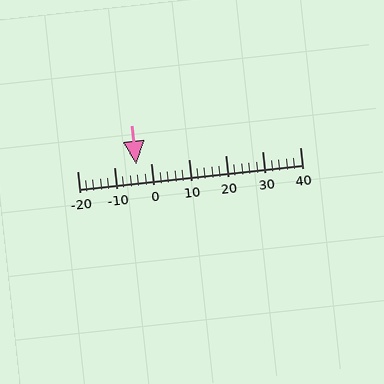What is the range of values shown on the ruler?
The ruler shows values from -20 to 40.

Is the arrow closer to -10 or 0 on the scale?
The arrow is closer to 0.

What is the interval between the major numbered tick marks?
The major tick marks are spaced 10 units apart.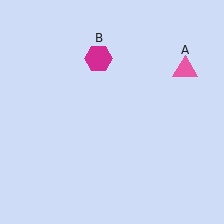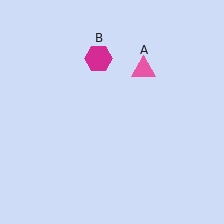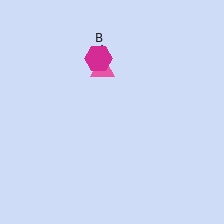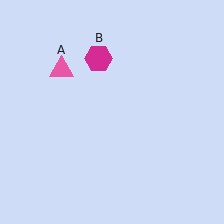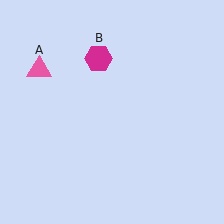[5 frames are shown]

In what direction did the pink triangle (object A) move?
The pink triangle (object A) moved left.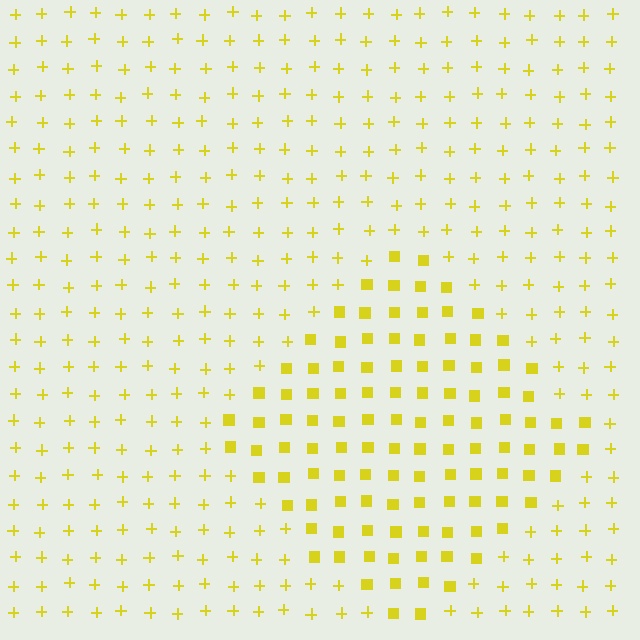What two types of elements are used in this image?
The image uses squares inside the diamond region and plus signs outside it.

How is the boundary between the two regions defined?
The boundary is defined by a change in element shape: squares inside vs. plus signs outside. All elements share the same color and spacing.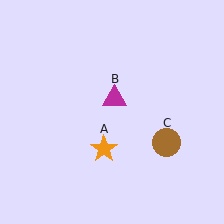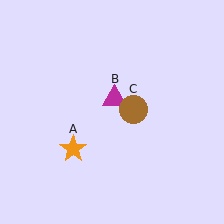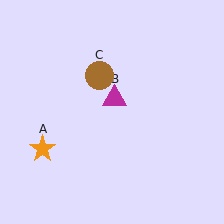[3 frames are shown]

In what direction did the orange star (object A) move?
The orange star (object A) moved left.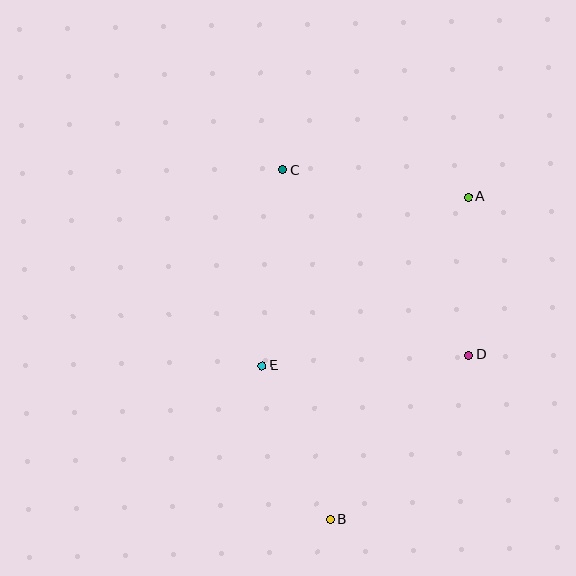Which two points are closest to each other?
Points A and D are closest to each other.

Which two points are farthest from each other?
Points B and C are farthest from each other.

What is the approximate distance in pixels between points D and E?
The distance between D and E is approximately 207 pixels.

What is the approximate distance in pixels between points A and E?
The distance between A and E is approximately 267 pixels.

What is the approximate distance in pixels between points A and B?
The distance between A and B is approximately 351 pixels.